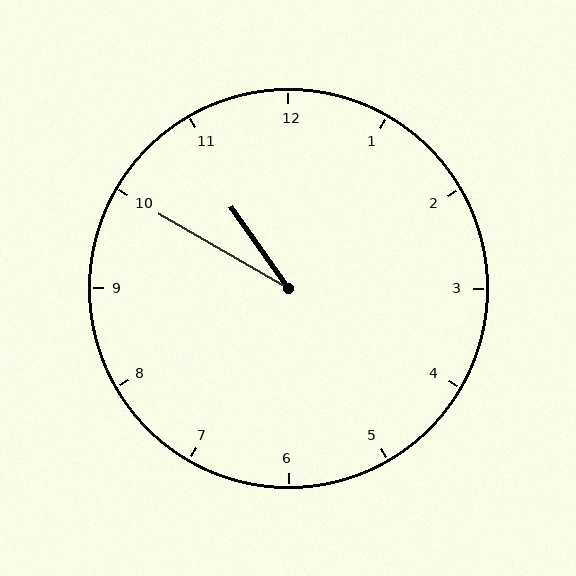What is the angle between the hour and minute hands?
Approximately 25 degrees.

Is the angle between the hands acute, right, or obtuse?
It is acute.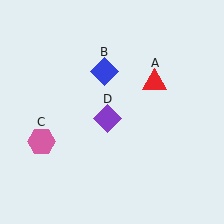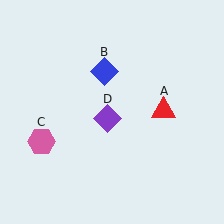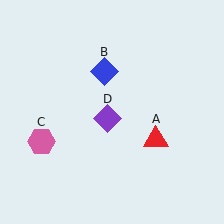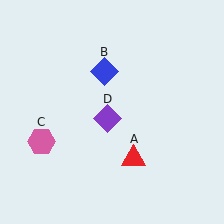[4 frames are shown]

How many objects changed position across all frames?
1 object changed position: red triangle (object A).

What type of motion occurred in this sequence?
The red triangle (object A) rotated clockwise around the center of the scene.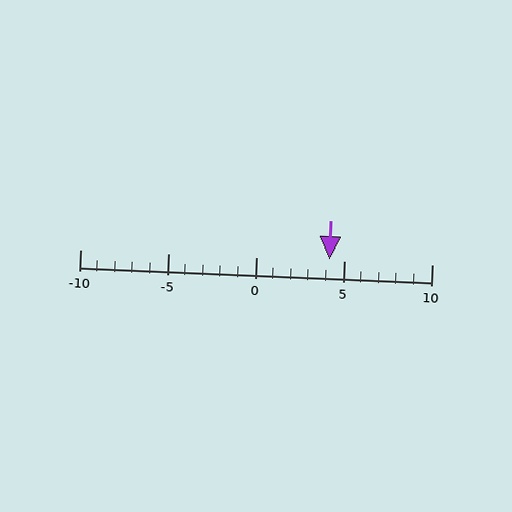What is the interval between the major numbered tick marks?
The major tick marks are spaced 5 units apart.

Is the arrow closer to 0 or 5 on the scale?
The arrow is closer to 5.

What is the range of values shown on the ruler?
The ruler shows values from -10 to 10.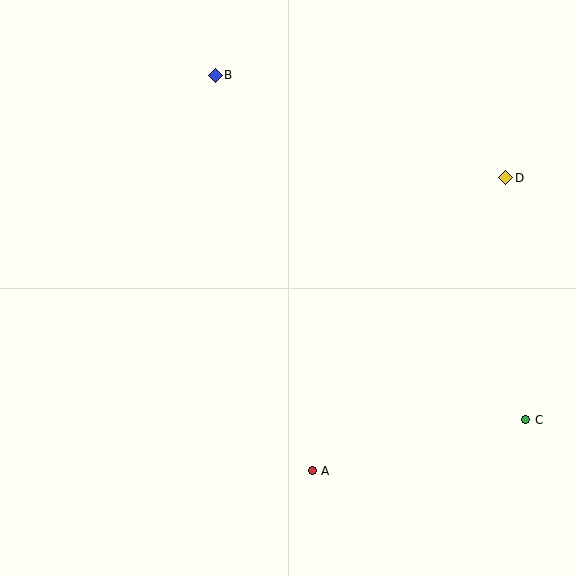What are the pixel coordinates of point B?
Point B is at (215, 75).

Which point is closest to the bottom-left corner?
Point A is closest to the bottom-left corner.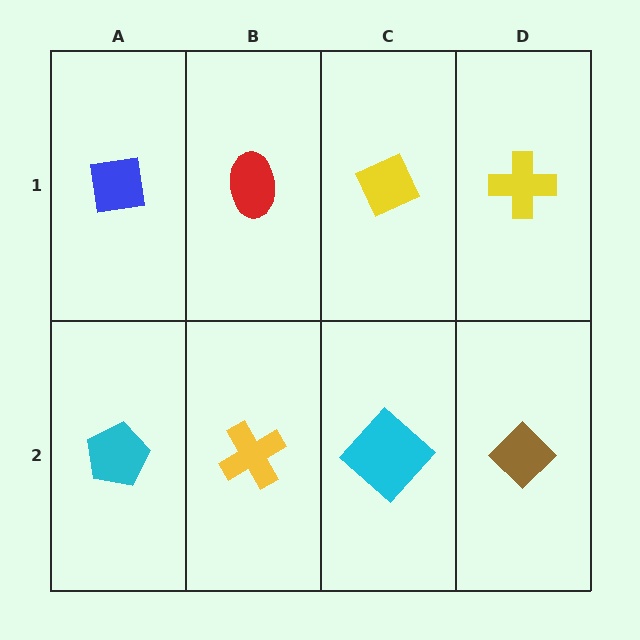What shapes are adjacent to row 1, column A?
A cyan pentagon (row 2, column A), a red ellipse (row 1, column B).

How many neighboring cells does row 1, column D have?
2.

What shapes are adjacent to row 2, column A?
A blue square (row 1, column A), a yellow cross (row 2, column B).